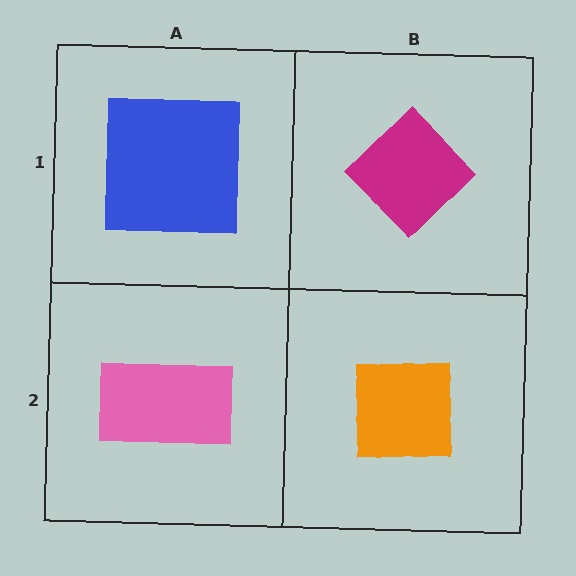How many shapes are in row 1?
2 shapes.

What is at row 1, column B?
A magenta diamond.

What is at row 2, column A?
A pink rectangle.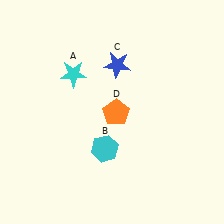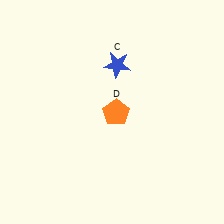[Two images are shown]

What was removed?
The cyan hexagon (B), the cyan star (A) were removed in Image 2.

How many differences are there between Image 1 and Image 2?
There are 2 differences between the two images.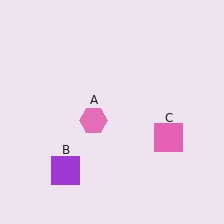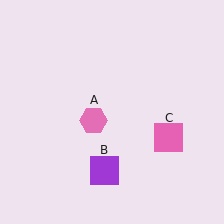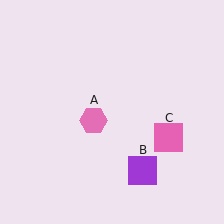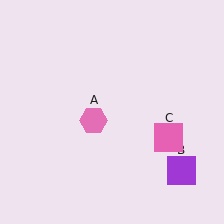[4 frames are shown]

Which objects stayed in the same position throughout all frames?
Pink hexagon (object A) and pink square (object C) remained stationary.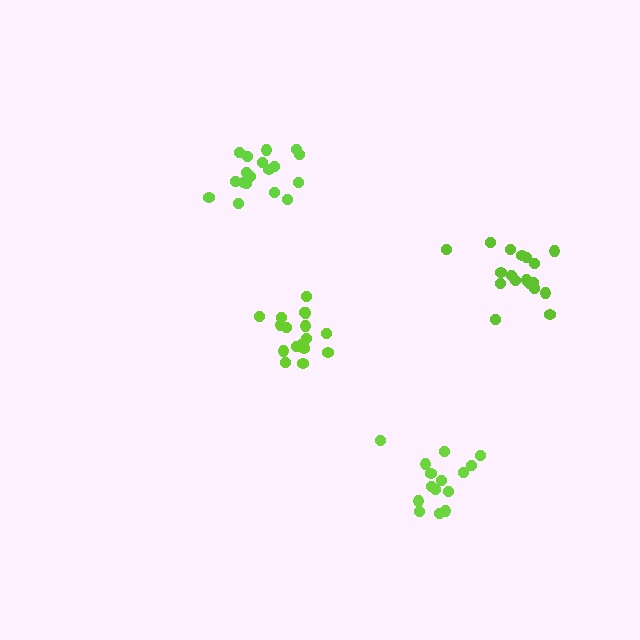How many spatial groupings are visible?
There are 4 spatial groupings.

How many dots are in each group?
Group 1: 17 dots, Group 2: 15 dots, Group 3: 18 dots, Group 4: 18 dots (68 total).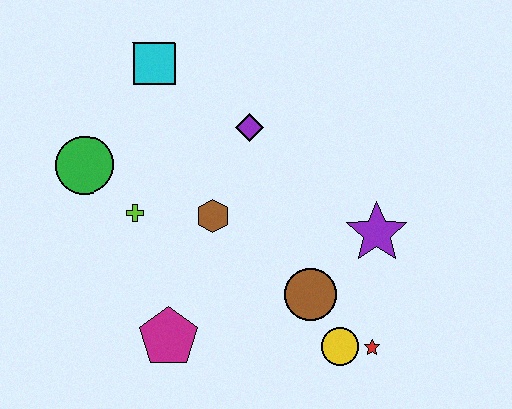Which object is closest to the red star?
The yellow circle is closest to the red star.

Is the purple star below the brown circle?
No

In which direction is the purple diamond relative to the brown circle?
The purple diamond is above the brown circle.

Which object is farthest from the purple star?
The green circle is farthest from the purple star.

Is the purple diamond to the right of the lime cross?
Yes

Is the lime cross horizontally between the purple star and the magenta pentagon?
No